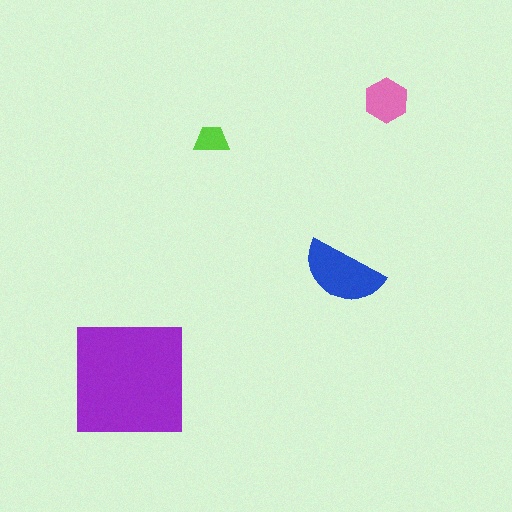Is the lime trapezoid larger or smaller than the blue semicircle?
Smaller.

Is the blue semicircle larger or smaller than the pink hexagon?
Larger.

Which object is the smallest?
The lime trapezoid.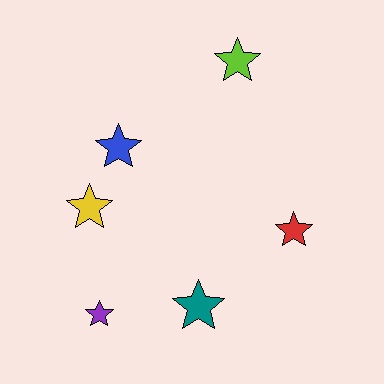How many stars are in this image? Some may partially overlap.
There are 6 stars.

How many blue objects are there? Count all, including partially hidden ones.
There is 1 blue object.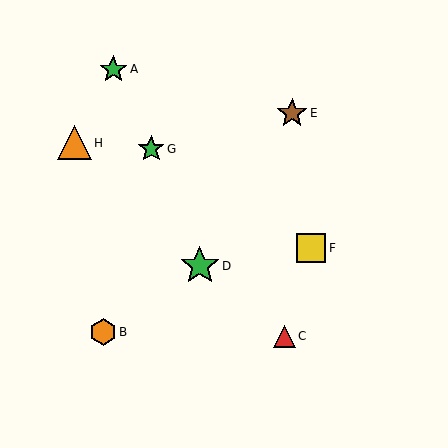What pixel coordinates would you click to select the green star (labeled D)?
Click at (200, 266) to select the green star D.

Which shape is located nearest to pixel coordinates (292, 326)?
The red triangle (labeled C) at (284, 336) is nearest to that location.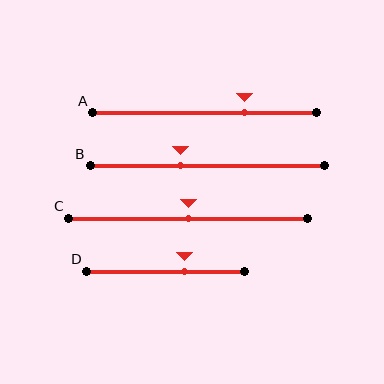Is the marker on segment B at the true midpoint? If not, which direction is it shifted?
No, the marker on segment B is shifted to the left by about 11% of the segment length.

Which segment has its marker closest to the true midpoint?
Segment C has its marker closest to the true midpoint.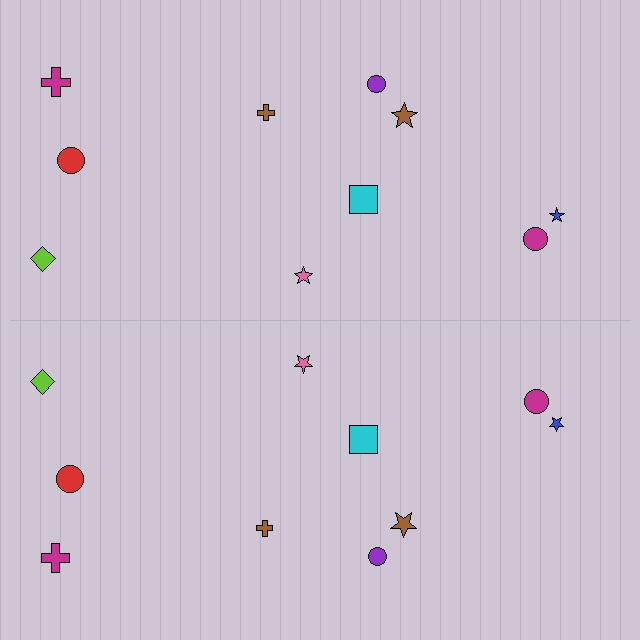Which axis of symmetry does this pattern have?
The pattern has a horizontal axis of symmetry running through the center of the image.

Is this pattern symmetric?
Yes, this pattern has bilateral (reflection) symmetry.